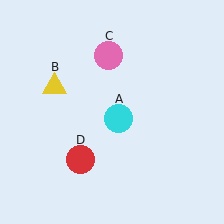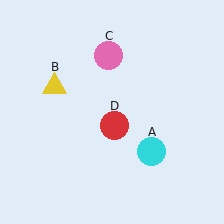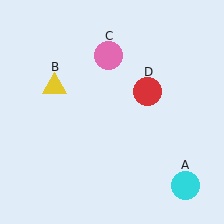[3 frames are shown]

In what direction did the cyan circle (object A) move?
The cyan circle (object A) moved down and to the right.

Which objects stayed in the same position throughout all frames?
Yellow triangle (object B) and pink circle (object C) remained stationary.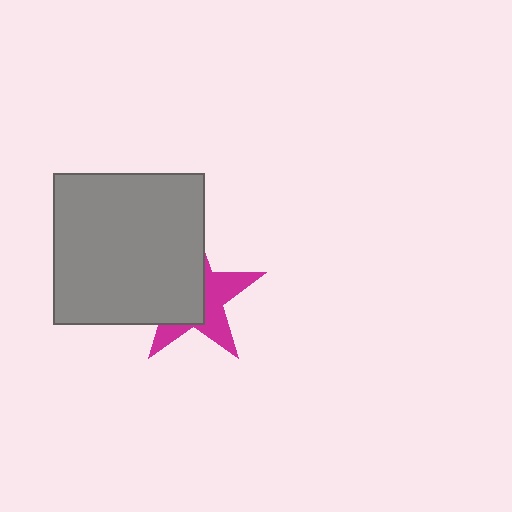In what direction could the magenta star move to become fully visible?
The magenta star could move right. That would shift it out from behind the gray square entirely.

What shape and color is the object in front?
The object in front is a gray square.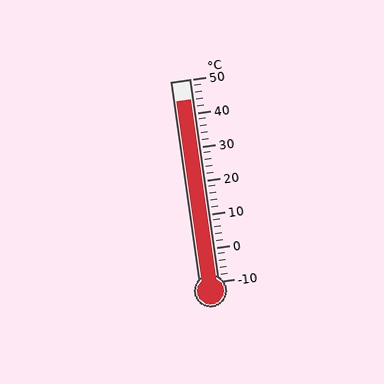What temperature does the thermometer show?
The thermometer shows approximately 44°C.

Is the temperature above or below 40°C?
The temperature is above 40°C.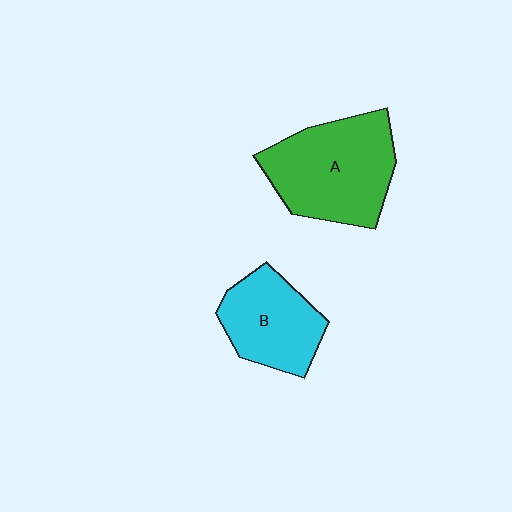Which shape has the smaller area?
Shape B (cyan).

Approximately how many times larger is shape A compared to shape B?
Approximately 1.5 times.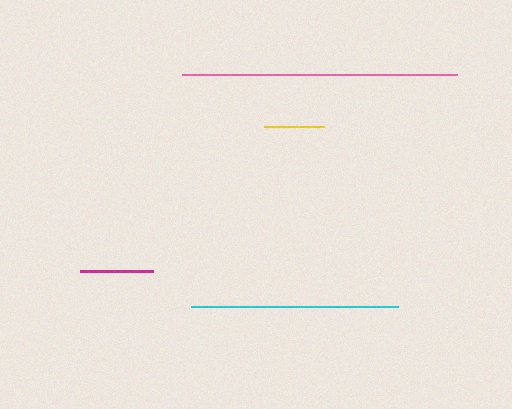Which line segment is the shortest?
The yellow line is the shortest at approximately 60 pixels.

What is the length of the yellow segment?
The yellow segment is approximately 60 pixels long.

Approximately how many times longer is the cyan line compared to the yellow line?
The cyan line is approximately 3.4 times the length of the yellow line.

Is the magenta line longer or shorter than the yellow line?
The magenta line is longer than the yellow line.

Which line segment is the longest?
The pink line is the longest at approximately 275 pixels.